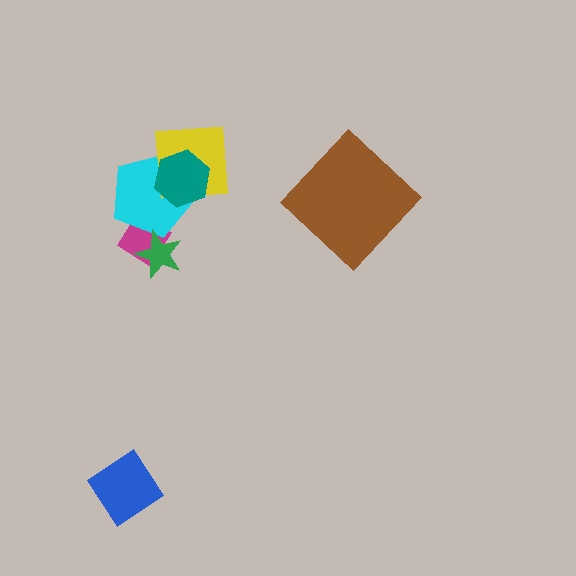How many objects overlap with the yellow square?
2 objects overlap with the yellow square.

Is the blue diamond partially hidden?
No, no other shape covers it.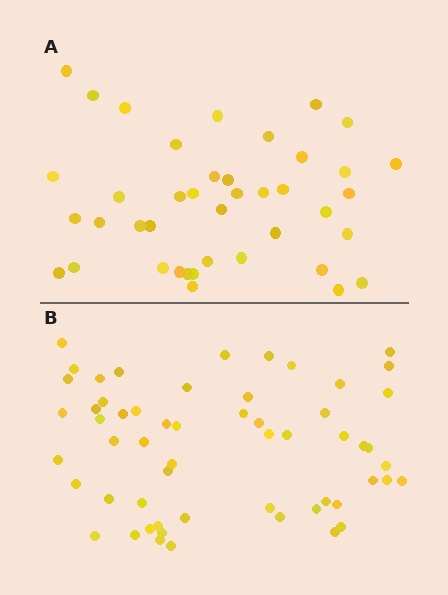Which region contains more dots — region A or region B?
Region B (the bottom region) has more dots.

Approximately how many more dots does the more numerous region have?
Region B has approximately 15 more dots than region A.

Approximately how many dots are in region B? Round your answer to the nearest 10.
About 60 dots. (The exact count is 57, which rounds to 60.)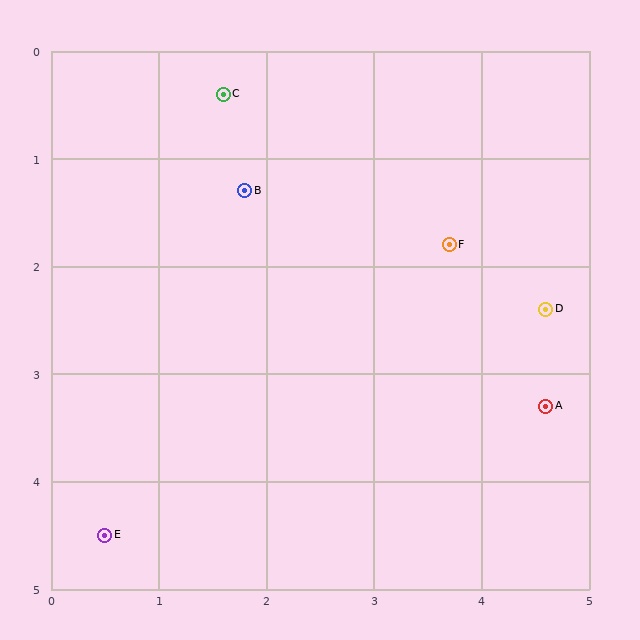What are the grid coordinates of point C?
Point C is at approximately (1.6, 0.4).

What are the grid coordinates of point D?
Point D is at approximately (4.6, 2.4).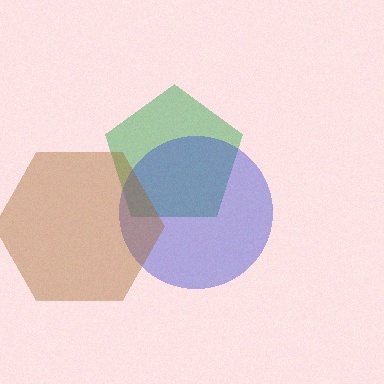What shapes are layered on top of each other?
The layered shapes are: a green pentagon, a blue circle, a brown hexagon.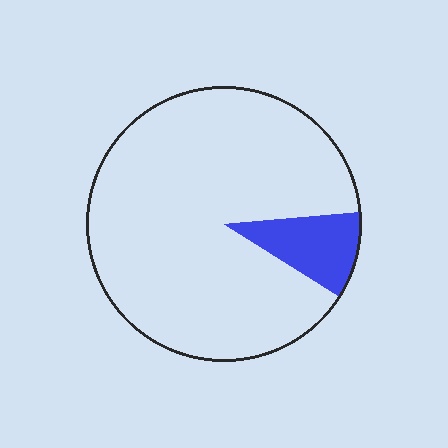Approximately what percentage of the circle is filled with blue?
Approximately 10%.